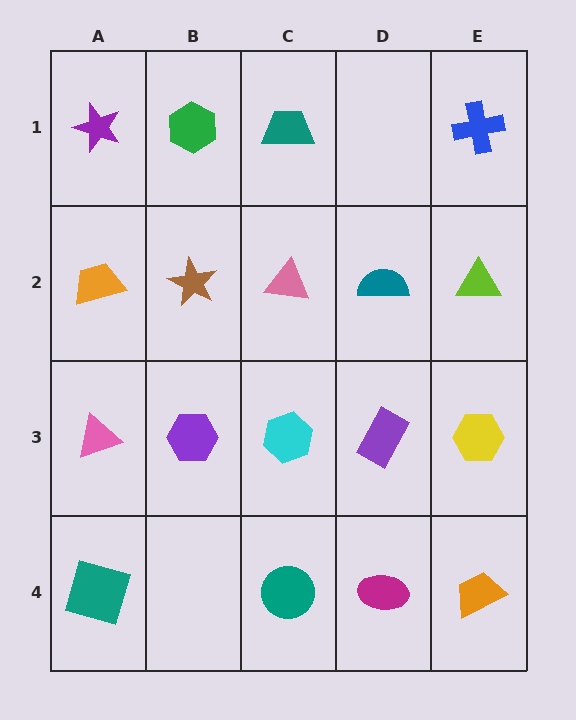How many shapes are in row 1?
4 shapes.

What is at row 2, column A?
An orange trapezoid.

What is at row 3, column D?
A purple rectangle.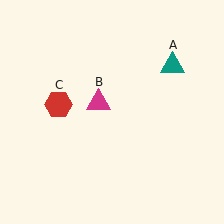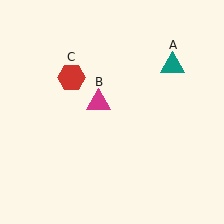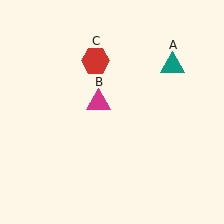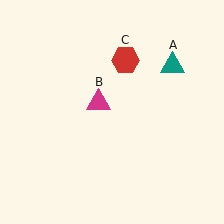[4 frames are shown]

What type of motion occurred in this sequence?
The red hexagon (object C) rotated clockwise around the center of the scene.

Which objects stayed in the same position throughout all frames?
Teal triangle (object A) and magenta triangle (object B) remained stationary.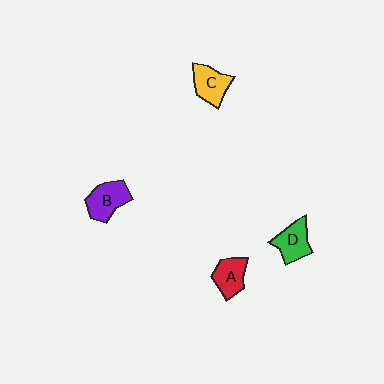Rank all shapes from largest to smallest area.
From largest to smallest: B (purple), C (yellow), D (green), A (red).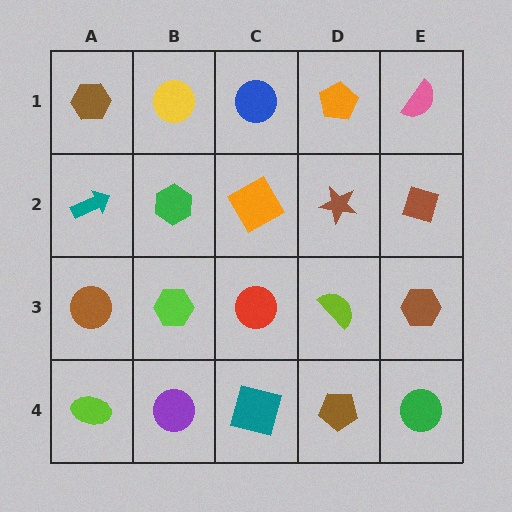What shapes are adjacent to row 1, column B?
A green hexagon (row 2, column B), a brown hexagon (row 1, column A), a blue circle (row 1, column C).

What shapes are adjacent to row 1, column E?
A brown diamond (row 2, column E), an orange pentagon (row 1, column D).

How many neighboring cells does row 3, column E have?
3.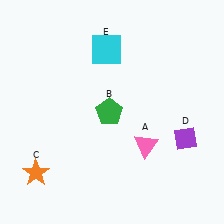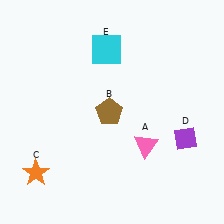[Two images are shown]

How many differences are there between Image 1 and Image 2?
There is 1 difference between the two images.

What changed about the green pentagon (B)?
In Image 1, B is green. In Image 2, it changed to brown.